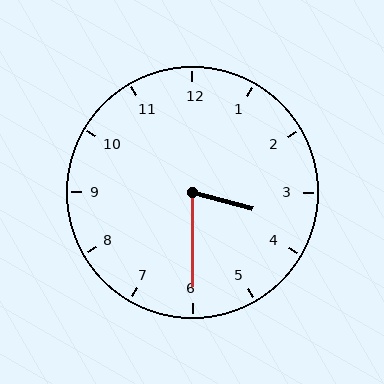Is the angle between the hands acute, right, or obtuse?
It is acute.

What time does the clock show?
3:30.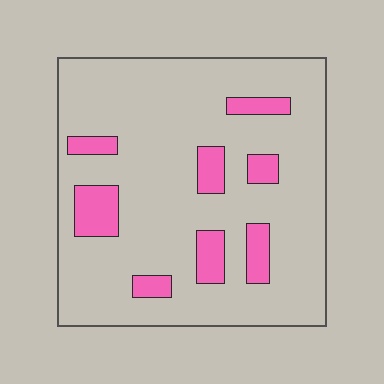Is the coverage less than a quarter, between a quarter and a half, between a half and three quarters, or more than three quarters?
Less than a quarter.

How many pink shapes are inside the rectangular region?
8.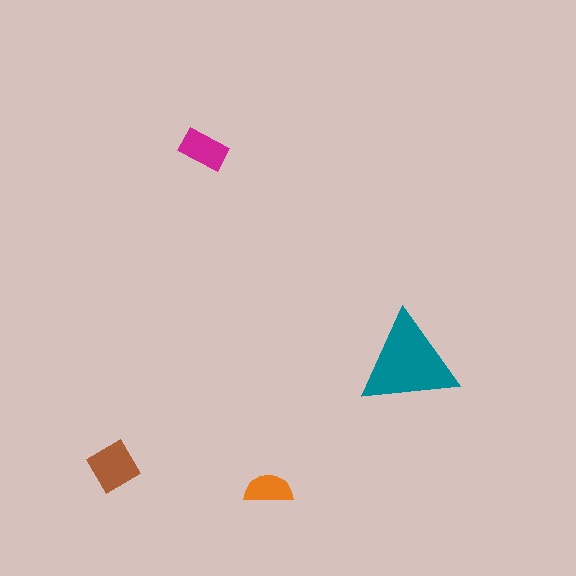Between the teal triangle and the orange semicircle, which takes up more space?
The teal triangle.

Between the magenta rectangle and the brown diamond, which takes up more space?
The brown diamond.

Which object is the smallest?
The orange semicircle.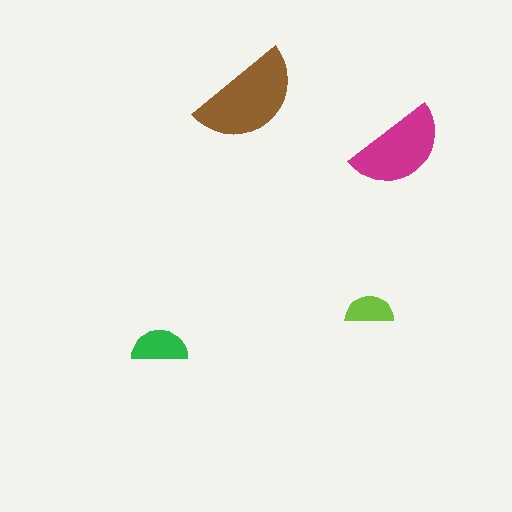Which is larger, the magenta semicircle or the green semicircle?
The magenta one.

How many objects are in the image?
There are 4 objects in the image.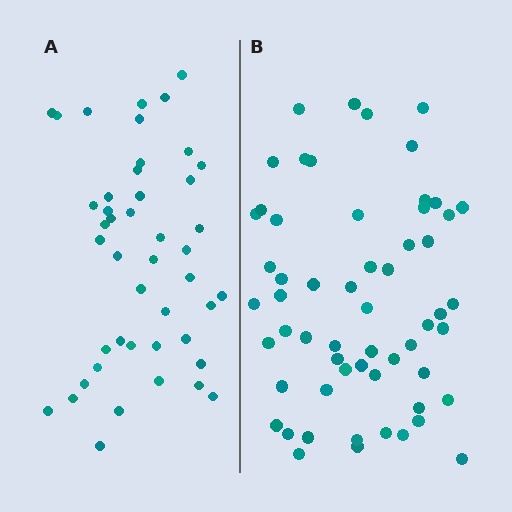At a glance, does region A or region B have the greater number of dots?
Region B (the right region) has more dots.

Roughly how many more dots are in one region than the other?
Region B has approximately 15 more dots than region A.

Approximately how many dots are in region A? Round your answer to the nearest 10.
About 40 dots. (The exact count is 45, which rounds to 40.)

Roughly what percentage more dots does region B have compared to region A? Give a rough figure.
About 30% more.